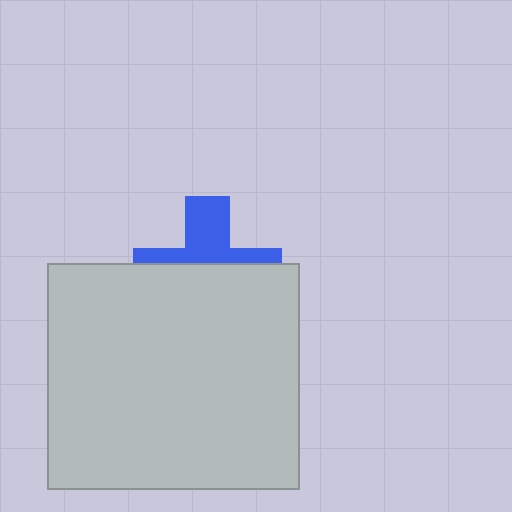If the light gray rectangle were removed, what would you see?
You would see the complete blue cross.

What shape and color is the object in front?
The object in front is a light gray rectangle.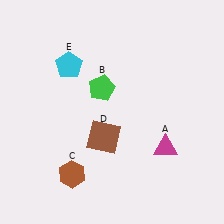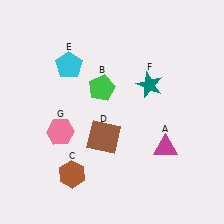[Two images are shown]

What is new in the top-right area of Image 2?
A teal star (F) was added in the top-right area of Image 2.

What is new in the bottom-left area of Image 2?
A pink hexagon (G) was added in the bottom-left area of Image 2.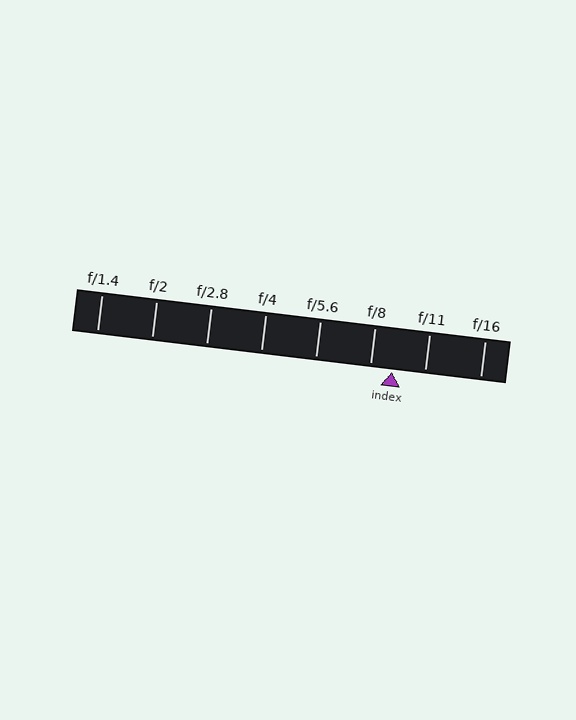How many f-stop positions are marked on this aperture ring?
There are 8 f-stop positions marked.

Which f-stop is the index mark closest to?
The index mark is closest to f/8.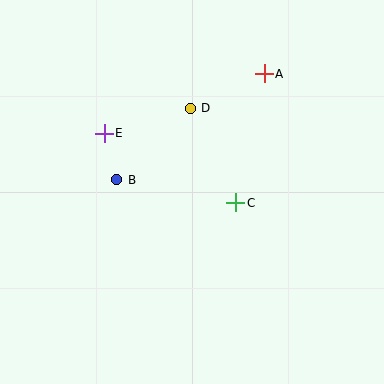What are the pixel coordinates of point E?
Point E is at (104, 133).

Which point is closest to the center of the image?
Point C at (236, 203) is closest to the center.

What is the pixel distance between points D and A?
The distance between D and A is 81 pixels.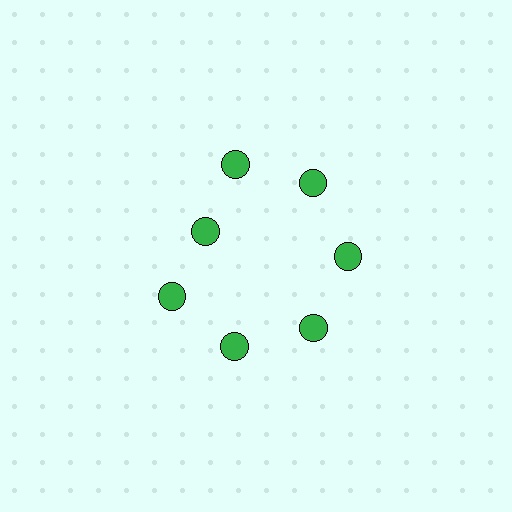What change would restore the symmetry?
The symmetry would be restored by moving it outward, back onto the ring so that all 7 circles sit at equal angles and equal distance from the center.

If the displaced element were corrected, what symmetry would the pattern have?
It would have 7-fold rotational symmetry — the pattern would map onto itself every 51 degrees.